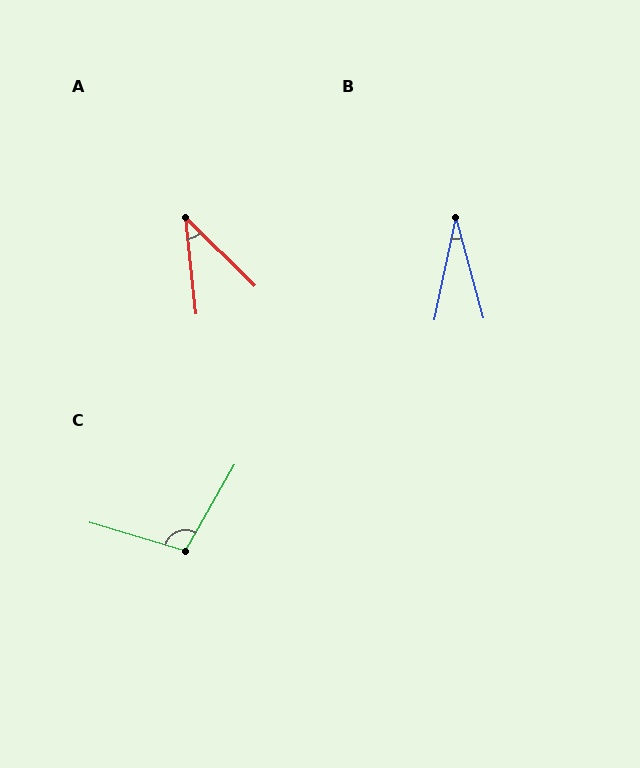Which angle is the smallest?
B, at approximately 27 degrees.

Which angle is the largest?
C, at approximately 103 degrees.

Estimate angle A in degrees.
Approximately 39 degrees.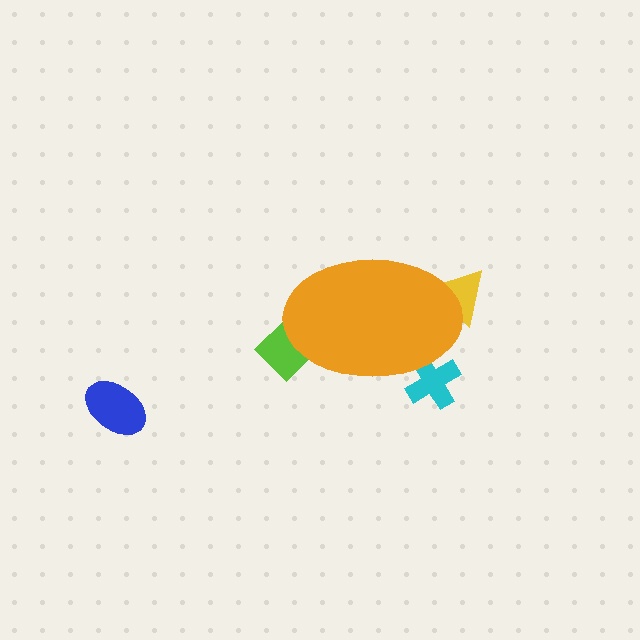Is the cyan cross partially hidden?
Yes, the cyan cross is partially hidden behind the orange ellipse.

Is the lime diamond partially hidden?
Yes, the lime diamond is partially hidden behind the orange ellipse.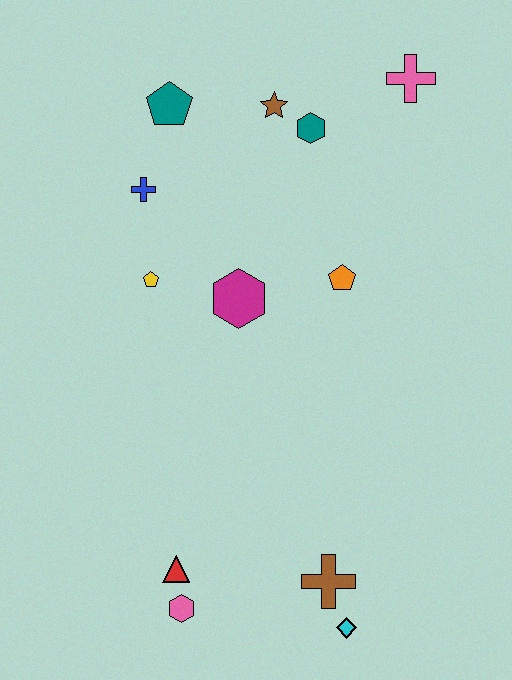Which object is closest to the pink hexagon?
The red triangle is closest to the pink hexagon.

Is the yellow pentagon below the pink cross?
Yes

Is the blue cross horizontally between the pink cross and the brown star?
No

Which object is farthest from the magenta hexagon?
The cyan diamond is farthest from the magenta hexagon.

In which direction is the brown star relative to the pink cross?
The brown star is to the left of the pink cross.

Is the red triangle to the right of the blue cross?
Yes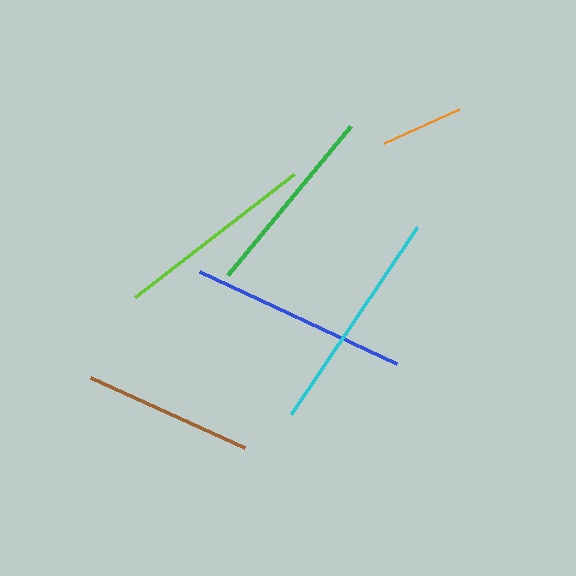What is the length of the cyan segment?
The cyan segment is approximately 226 pixels long.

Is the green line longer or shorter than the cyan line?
The cyan line is longer than the green line.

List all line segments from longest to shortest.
From longest to shortest: cyan, blue, lime, green, brown, orange.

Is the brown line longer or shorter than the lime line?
The lime line is longer than the brown line.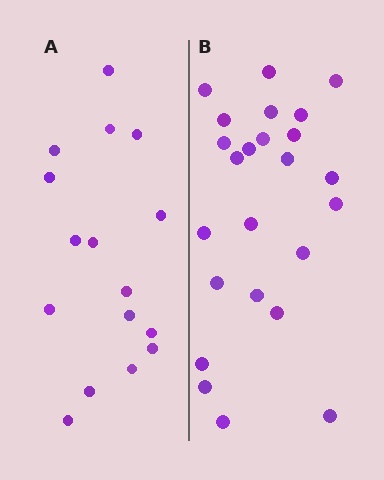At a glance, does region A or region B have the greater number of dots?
Region B (the right region) has more dots.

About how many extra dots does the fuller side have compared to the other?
Region B has roughly 8 or so more dots than region A.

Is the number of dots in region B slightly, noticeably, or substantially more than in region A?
Region B has substantially more. The ratio is roughly 1.5 to 1.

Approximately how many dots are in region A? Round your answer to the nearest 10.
About 20 dots. (The exact count is 16, which rounds to 20.)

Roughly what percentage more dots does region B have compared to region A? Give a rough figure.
About 50% more.